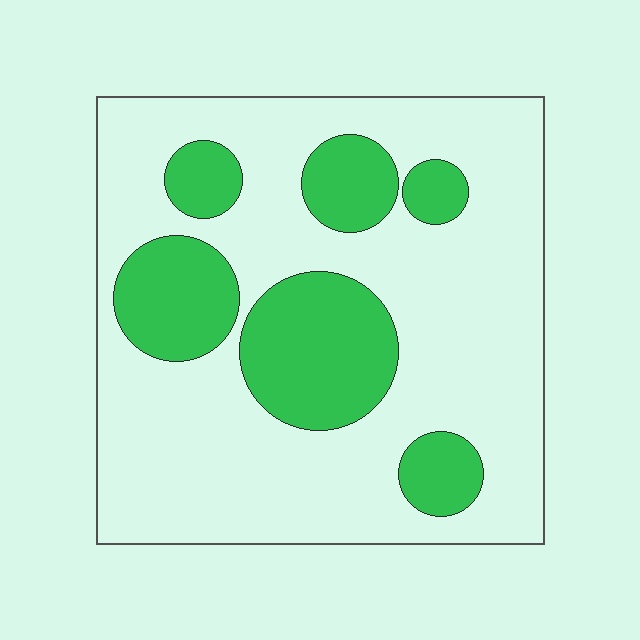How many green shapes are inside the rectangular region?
6.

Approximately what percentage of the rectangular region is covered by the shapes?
Approximately 25%.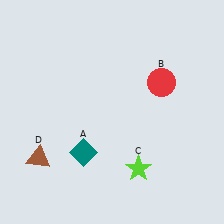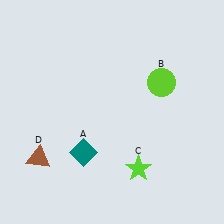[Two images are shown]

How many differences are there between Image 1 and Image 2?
There is 1 difference between the two images.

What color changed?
The circle (B) changed from red in Image 1 to lime in Image 2.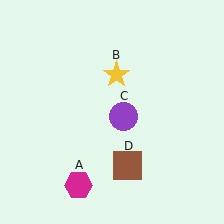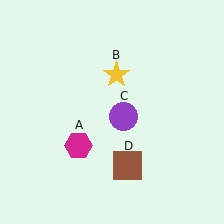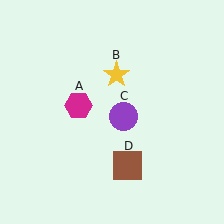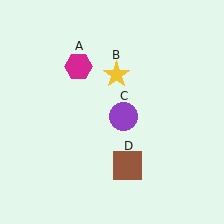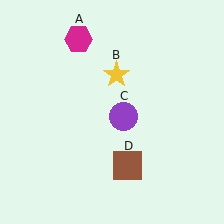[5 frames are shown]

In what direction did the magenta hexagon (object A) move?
The magenta hexagon (object A) moved up.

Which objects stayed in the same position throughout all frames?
Yellow star (object B) and purple circle (object C) and brown square (object D) remained stationary.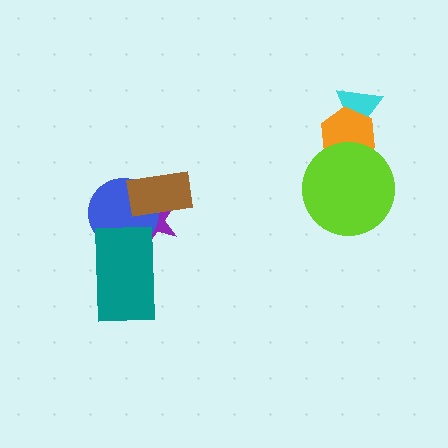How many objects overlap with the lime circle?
1 object overlaps with the lime circle.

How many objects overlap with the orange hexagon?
2 objects overlap with the orange hexagon.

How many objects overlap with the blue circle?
3 objects overlap with the blue circle.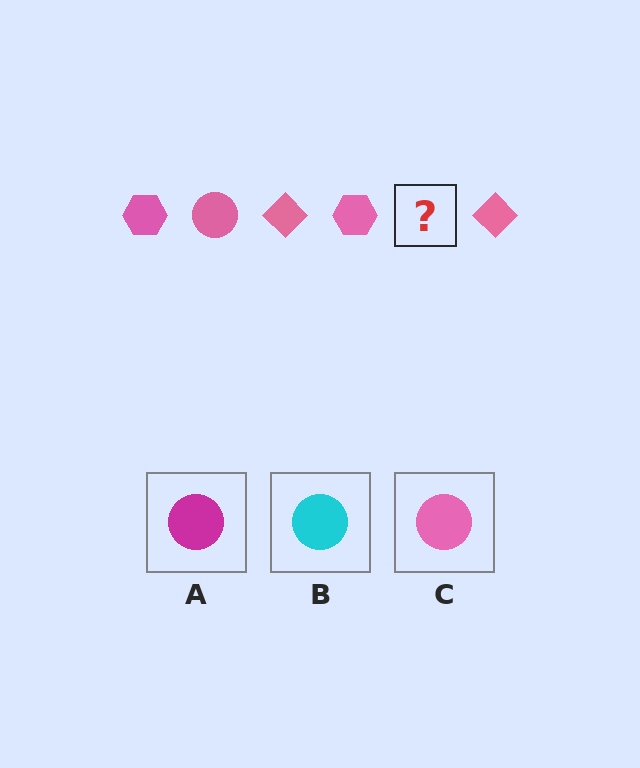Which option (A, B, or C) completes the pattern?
C.